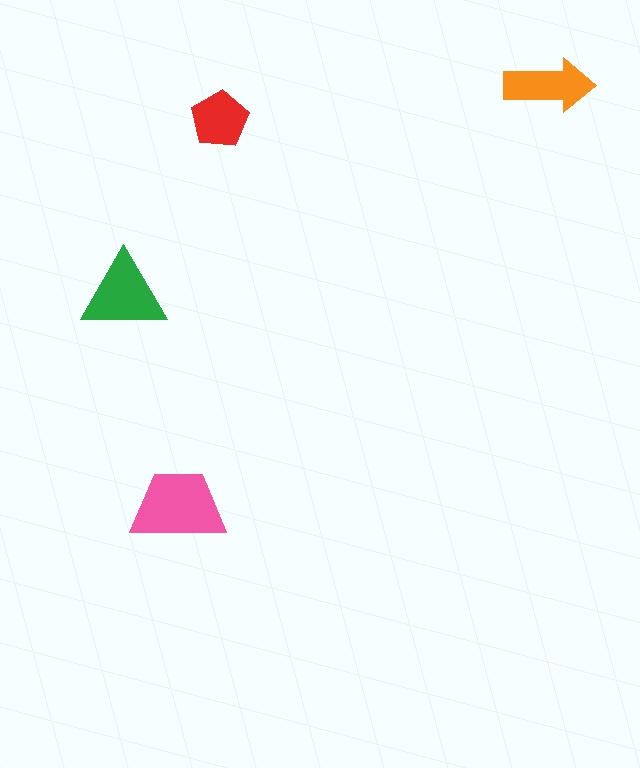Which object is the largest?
The pink trapezoid.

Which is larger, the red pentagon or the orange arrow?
The orange arrow.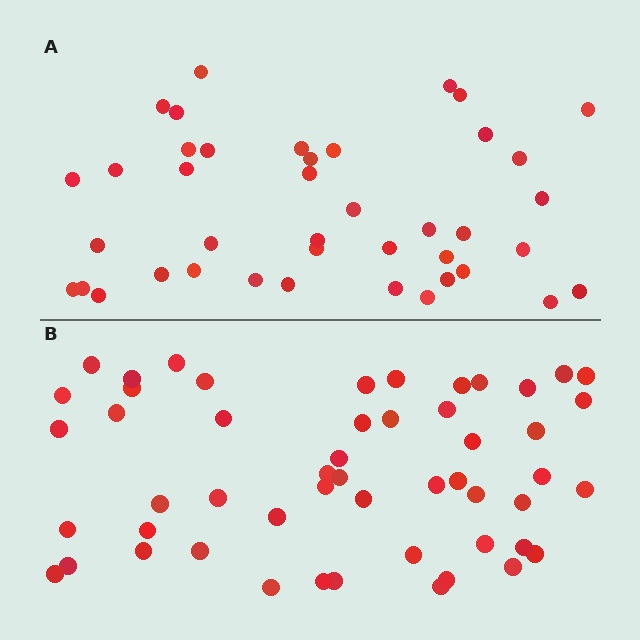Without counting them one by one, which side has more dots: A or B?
Region B (the bottom region) has more dots.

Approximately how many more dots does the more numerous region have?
Region B has roughly 12 or so more dots than region A.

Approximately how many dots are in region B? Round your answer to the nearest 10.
About 50 dots. (The exact count is 52, which rounds to 50.)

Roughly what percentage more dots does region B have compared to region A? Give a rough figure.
About 25% more.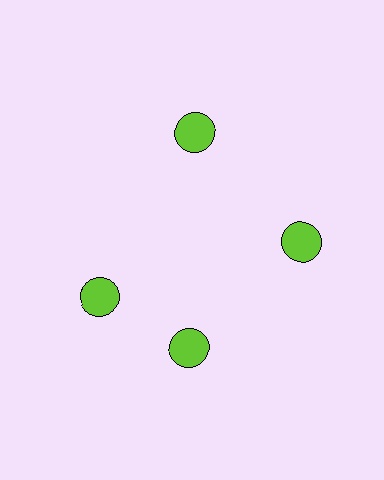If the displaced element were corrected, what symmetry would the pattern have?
It would have 4-fold rotational symmetry — the pattern would map onto itself every 90 degrees.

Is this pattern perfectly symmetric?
No. The 4 lime circles are arranged in a ring, but one element near the 9 o'clock position is rotated out of alignment along the ring, breaking the 4-fold rotational symmetry.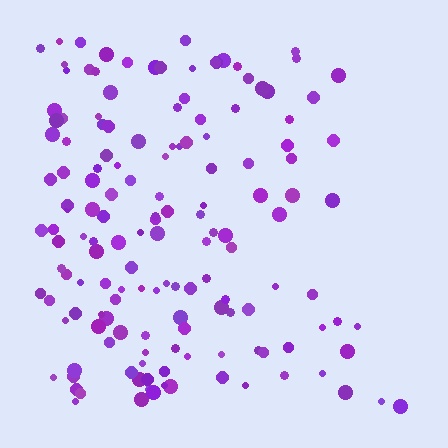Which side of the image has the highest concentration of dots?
The left.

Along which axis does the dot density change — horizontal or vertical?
Horizontal.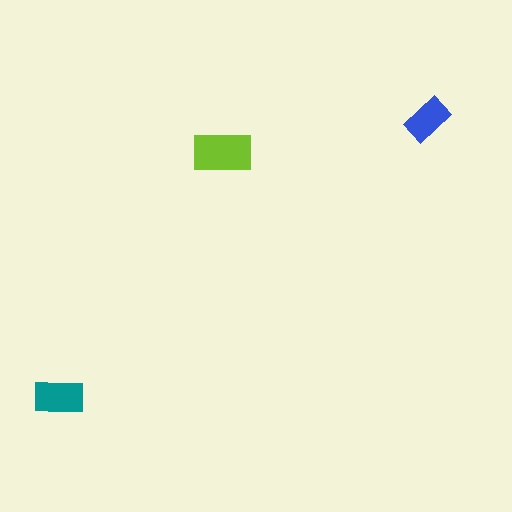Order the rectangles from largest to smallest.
the lime one, the teal one, the blue one.